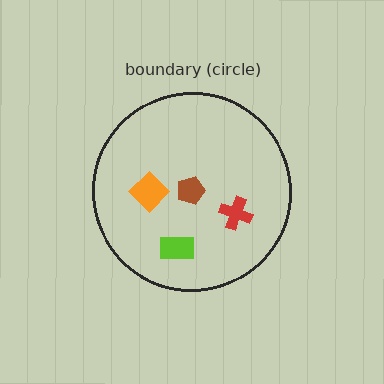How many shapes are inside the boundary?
4 inside, 0 outside.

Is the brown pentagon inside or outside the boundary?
Inside.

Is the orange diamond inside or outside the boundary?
Inside.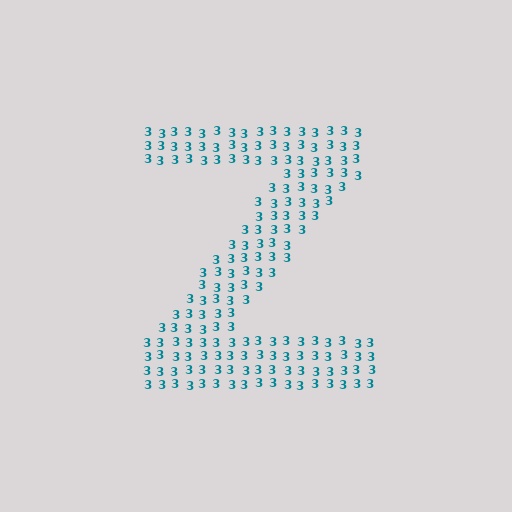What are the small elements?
The small elements are digit 3's.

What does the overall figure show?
The overall figure shows the letter Z.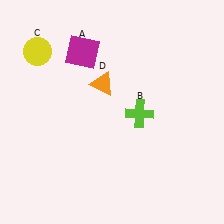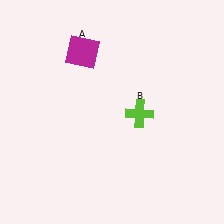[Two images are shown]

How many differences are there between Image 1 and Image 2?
There are 2 differences between the two images.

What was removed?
The yellow circle (C), the orange triangle (D) were removed in Image 2.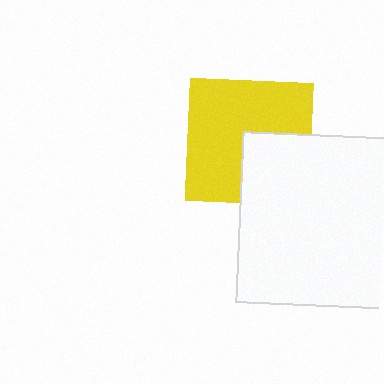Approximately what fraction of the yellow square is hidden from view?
Roughly 33% of the yellow square is hidden behind the white rectangle.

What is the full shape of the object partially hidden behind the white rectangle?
The partially hidden object is a yellow square.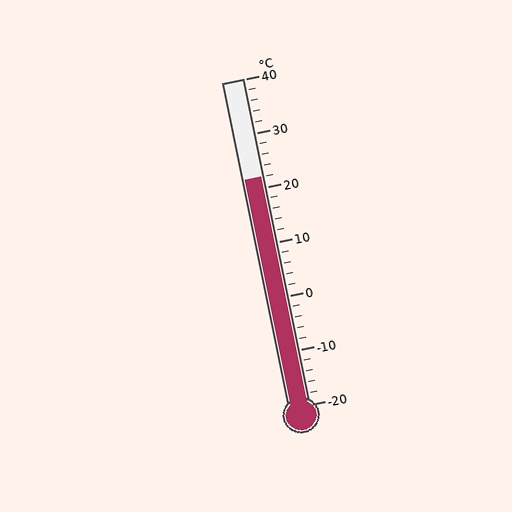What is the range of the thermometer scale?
The thermometer scale ranges from -20°C to 40°C.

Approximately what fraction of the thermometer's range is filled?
The thermometer is filled to approximately 70% of its range.